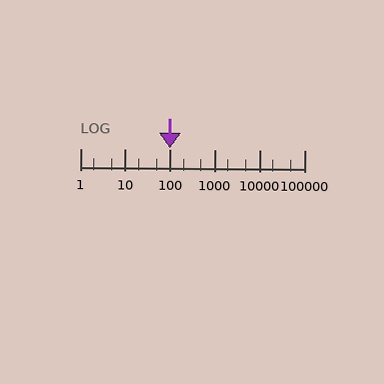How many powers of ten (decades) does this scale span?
The scale spans 5 decades, from 1 to 100000.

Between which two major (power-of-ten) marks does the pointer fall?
The pointer is between 10 and 100.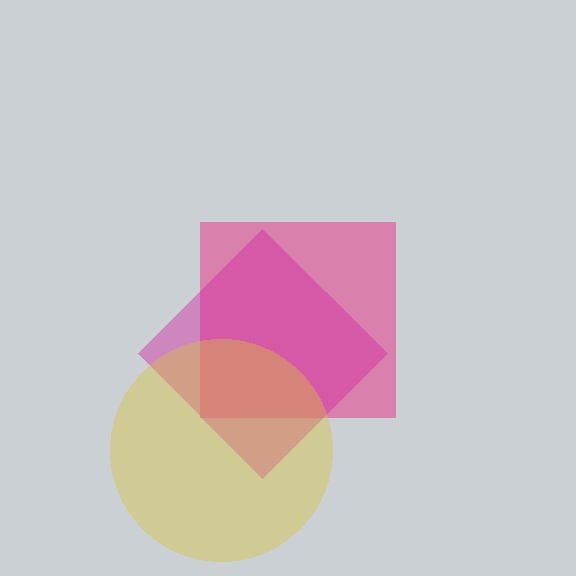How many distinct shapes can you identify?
There are 3 distinct shapes: a pink square, a magenta diamond, a yellow circle.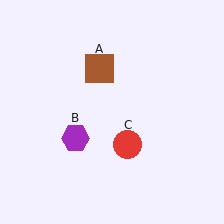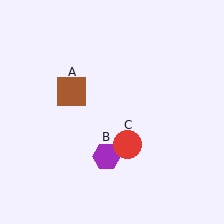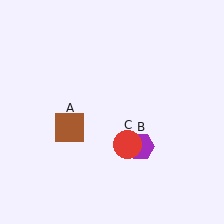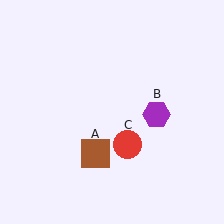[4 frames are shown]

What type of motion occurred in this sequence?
The brown square (object A), purple hexagon (object B) rotated counterclockwise around the center of the scene.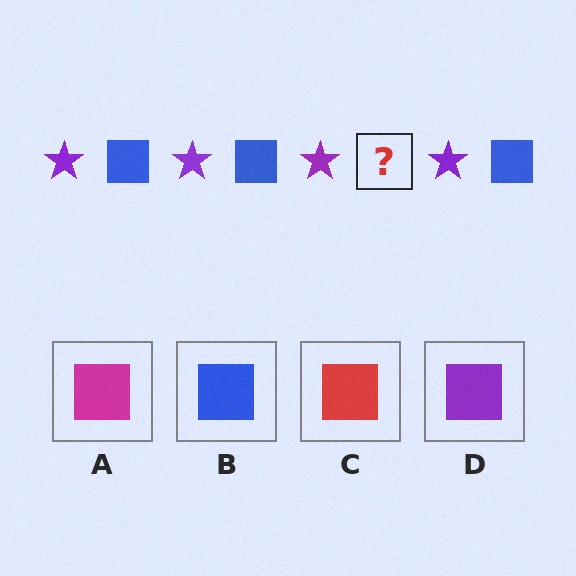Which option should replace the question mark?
Option B.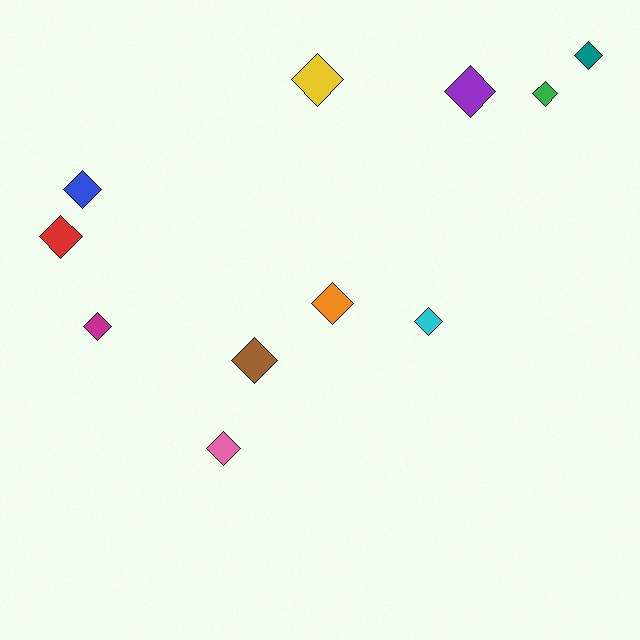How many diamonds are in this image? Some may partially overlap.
There are 11 diamonds.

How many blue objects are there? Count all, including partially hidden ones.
There is 1 blue object.